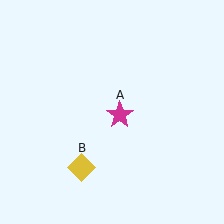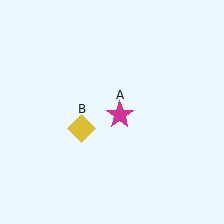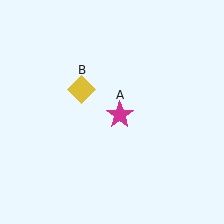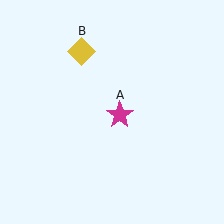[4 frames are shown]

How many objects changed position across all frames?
1 object changed position: yellow diamond (object B).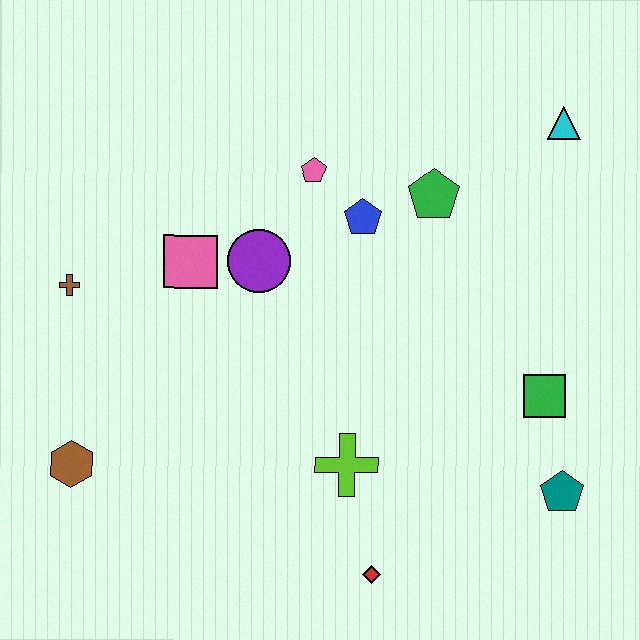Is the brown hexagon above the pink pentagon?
No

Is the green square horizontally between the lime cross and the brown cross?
No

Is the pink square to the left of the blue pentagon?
Yes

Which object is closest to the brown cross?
The pink square is closest to the brown cross.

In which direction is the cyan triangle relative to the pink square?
The cyan triangle is to the right of the pink square.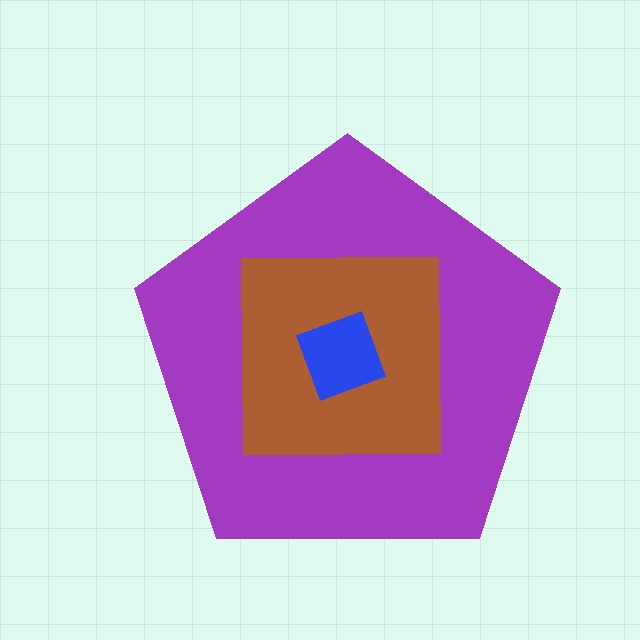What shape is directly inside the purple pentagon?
The brown square.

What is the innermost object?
The blue square.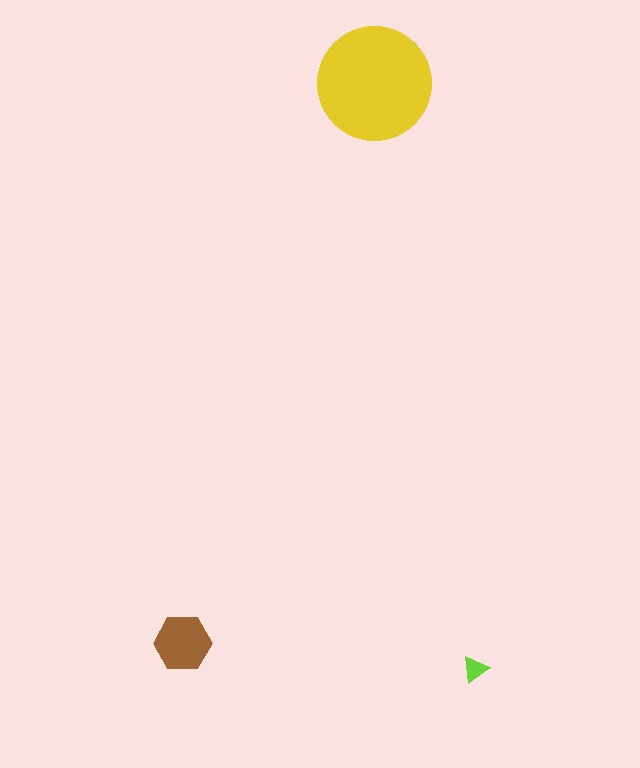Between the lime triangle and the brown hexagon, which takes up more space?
The brown hexagon.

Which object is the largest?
The yellow circle.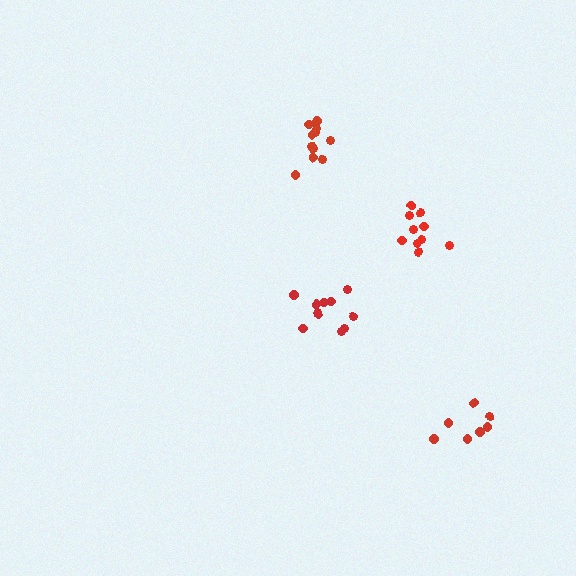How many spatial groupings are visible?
There are 4 spatial groupings.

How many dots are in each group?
Group 1: 11 dots, Group 2: 11 dots, Group 3: 10 dots, Group 4: 7 dots (39 total).